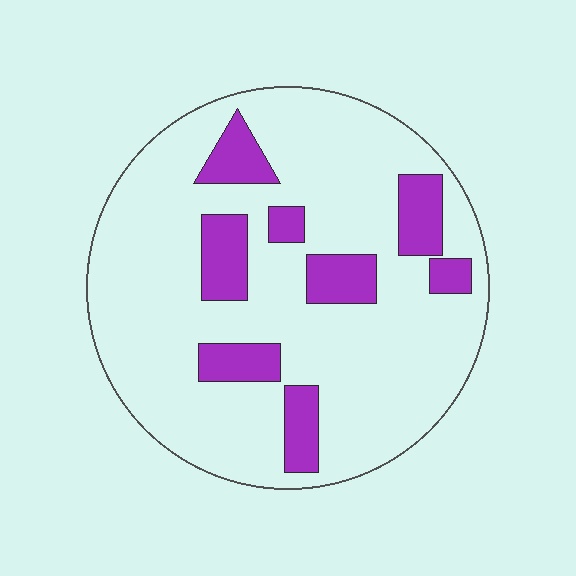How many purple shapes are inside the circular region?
8.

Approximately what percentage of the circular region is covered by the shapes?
Approximately 20%.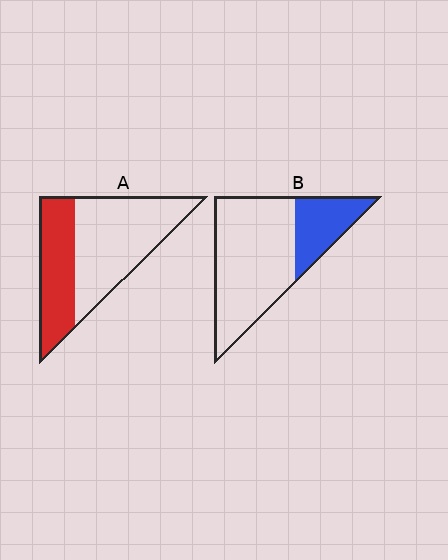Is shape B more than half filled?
No.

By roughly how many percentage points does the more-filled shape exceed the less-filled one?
By roughly 10 percentage points (A over B).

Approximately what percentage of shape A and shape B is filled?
A is approximately 40% and B is approximately 25%.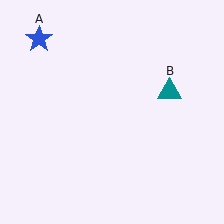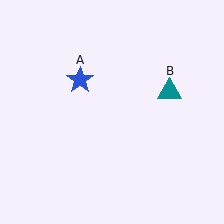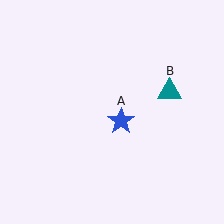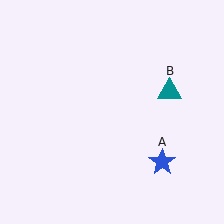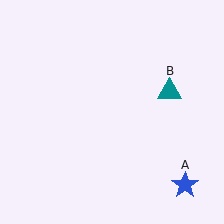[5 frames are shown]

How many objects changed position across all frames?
1 object changed position: blue star (object A).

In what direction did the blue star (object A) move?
The blue star (object A) moved down and to the right.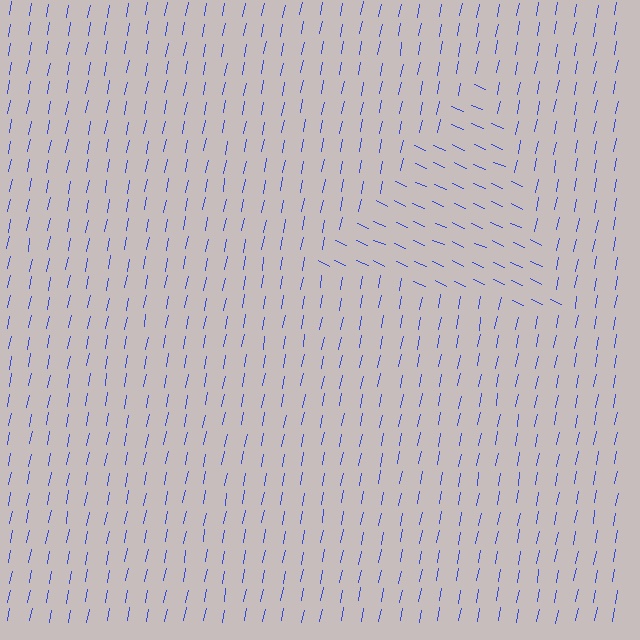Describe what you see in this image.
The image is filled with small blue line segments. A triangle region in the image has lines oriented differently from the surrounding lines, creating a visible texture boundary.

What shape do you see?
I see a triangle.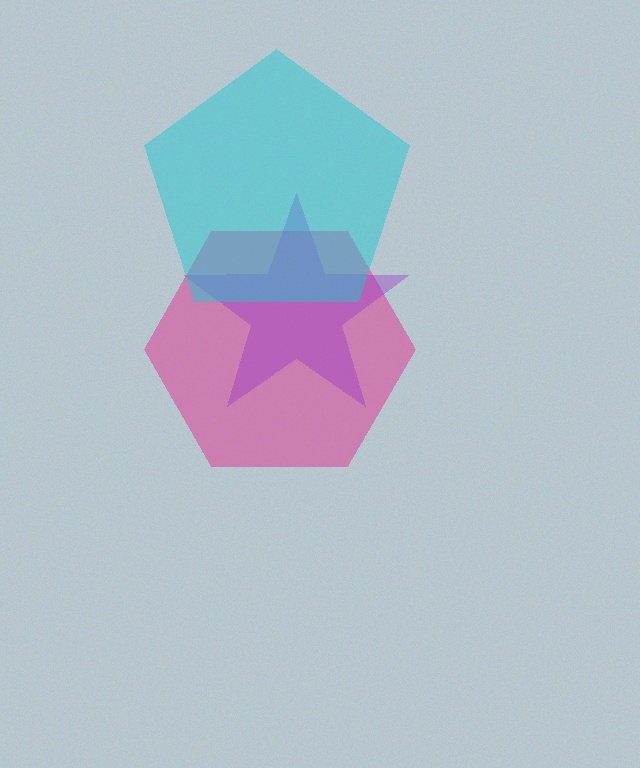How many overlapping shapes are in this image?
There are 3 overlapping shapes in the image.